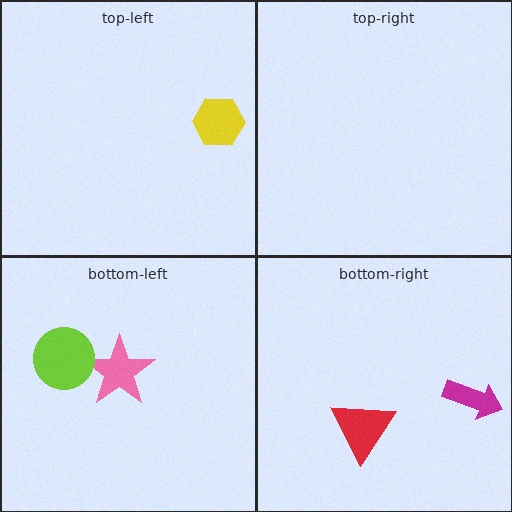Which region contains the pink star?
The bottom-left region.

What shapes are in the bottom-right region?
The red triangle, the magenta arrow.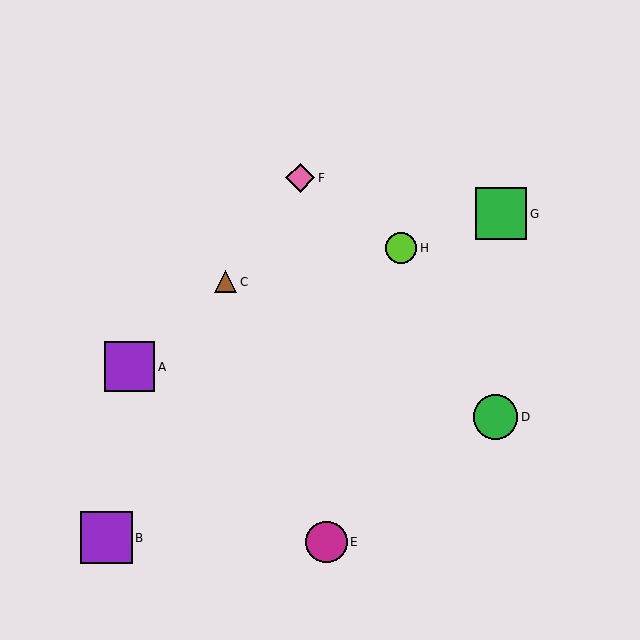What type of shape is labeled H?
Shape H is a lime circle.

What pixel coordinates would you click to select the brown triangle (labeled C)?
Click at (226, 282) to select the brown triangle C.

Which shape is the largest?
The purple square (labeled B) is the largest.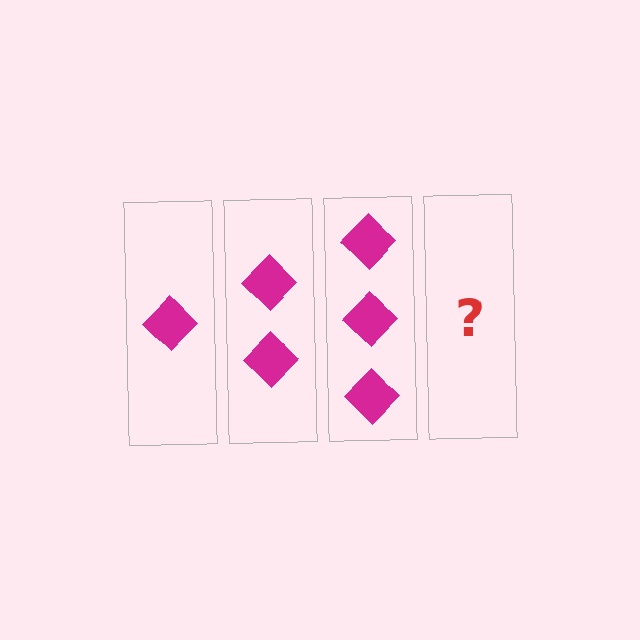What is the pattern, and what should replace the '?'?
The pattern is that each step adds one more diamond. The '?' should be 4 diamonds.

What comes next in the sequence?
The next element should be 4 diamonds.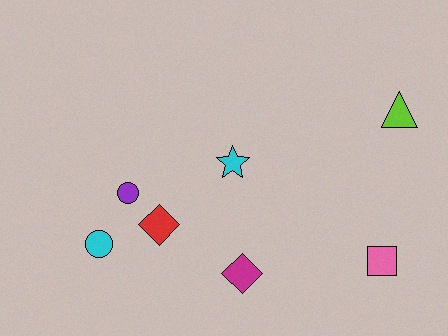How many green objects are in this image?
There are no green objects.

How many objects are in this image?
There are 7 objects.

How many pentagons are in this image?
There are no pentagons.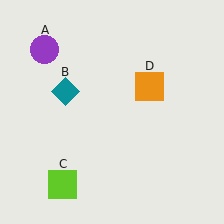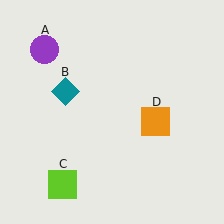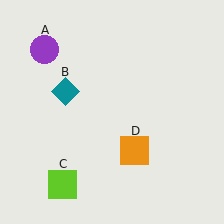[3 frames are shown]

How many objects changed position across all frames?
1 object changed position: orange square (object D).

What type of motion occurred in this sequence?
The orange square (object D) rotated clockwise around the center of the scene.